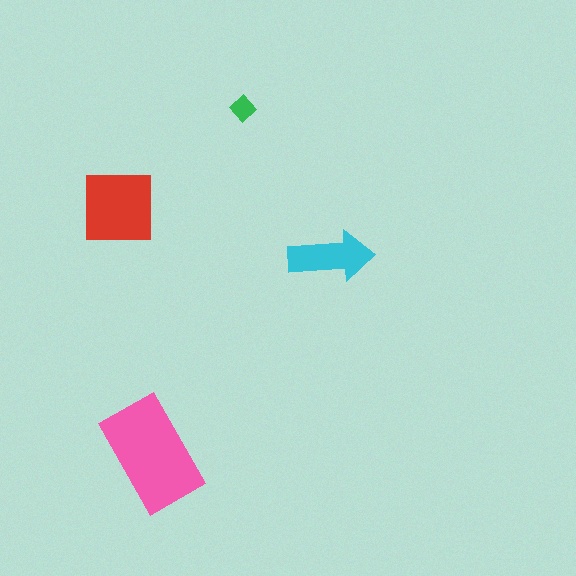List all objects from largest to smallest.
The pink rectangle, the red square, the cyan arrow, the green diamond.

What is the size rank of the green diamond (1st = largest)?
4th.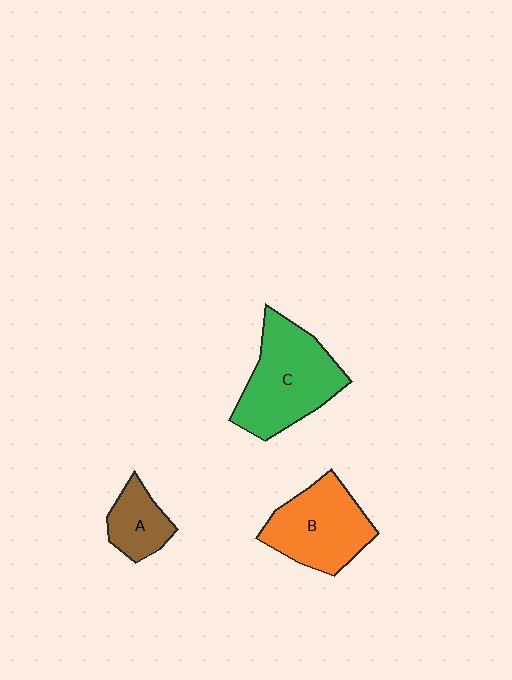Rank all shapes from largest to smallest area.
From largest to smallest: C (green), B (orange), A (brown).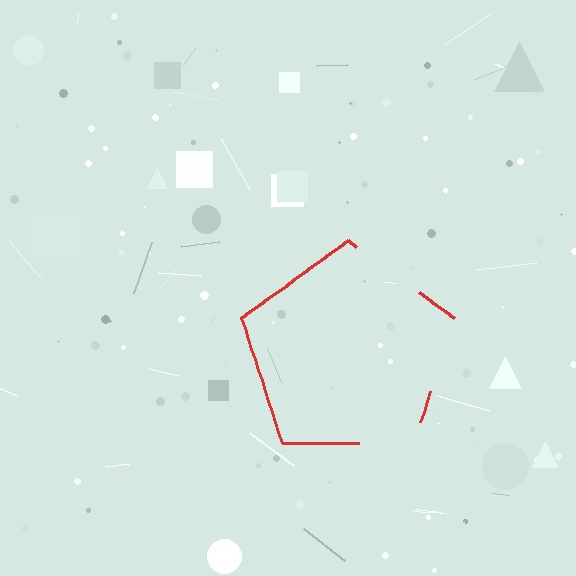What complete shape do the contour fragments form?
The contour fragments form a pentagon.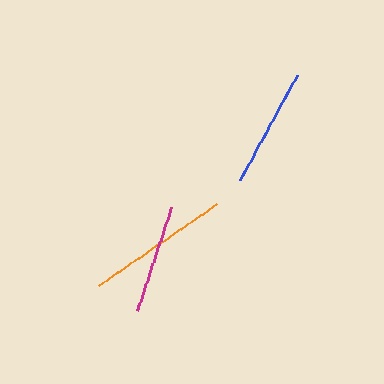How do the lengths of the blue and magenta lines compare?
The blue and magenta lines are approximately the same length.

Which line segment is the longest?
The orange line is the longest at approximately 144 pixels.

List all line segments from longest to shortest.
From longest to shortest: orange, blue, magenta.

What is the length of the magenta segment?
The magenta segment is approximately 109 pixels long.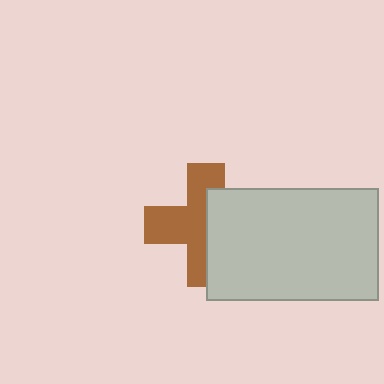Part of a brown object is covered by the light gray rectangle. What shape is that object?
It is a cross.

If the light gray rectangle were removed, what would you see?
You would see the complete brown cross.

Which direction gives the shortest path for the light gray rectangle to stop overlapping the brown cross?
Moving right gives the shortest separation.